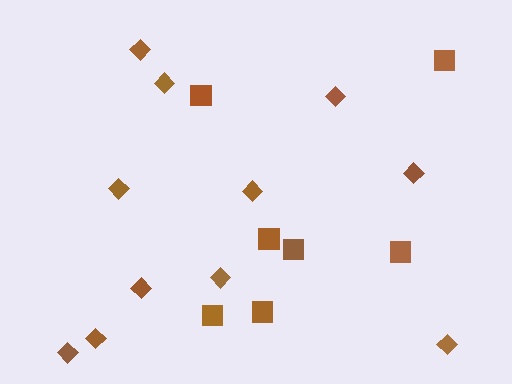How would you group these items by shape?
There are 2 groups: one group of squares (7) and one group of diamonds (11).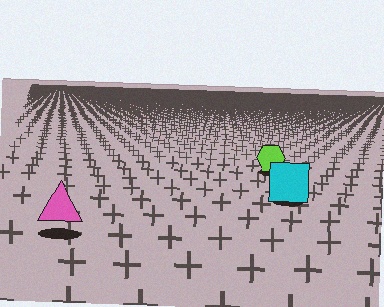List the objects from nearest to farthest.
From nearest to farthest: the pink triangle, the cyan square, the lime hexagon.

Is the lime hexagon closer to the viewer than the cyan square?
No. The cyan square is closer — you can tell from the texture gradient: the ground texture is coarser near it.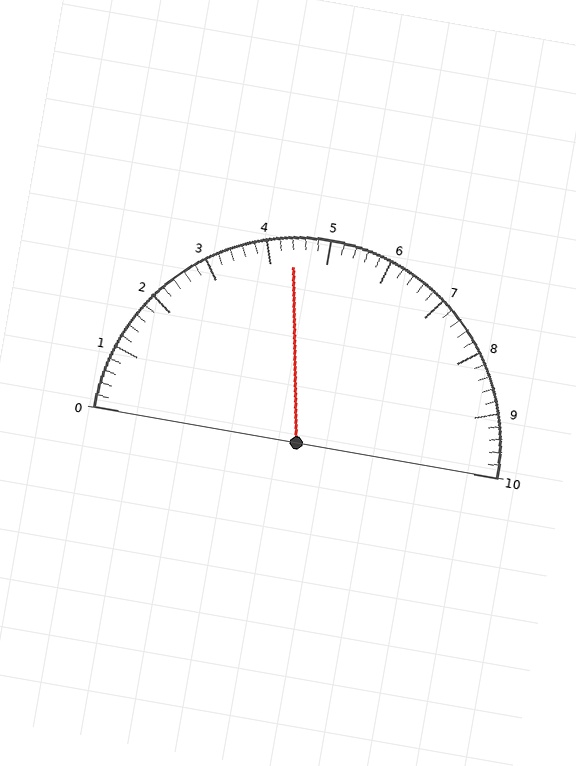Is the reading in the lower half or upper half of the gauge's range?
The reading is in the lower half of the range (0 to 10).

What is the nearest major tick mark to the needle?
The nearest major tick mark is 4.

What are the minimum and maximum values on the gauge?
The gauge ranges from 0 to 10.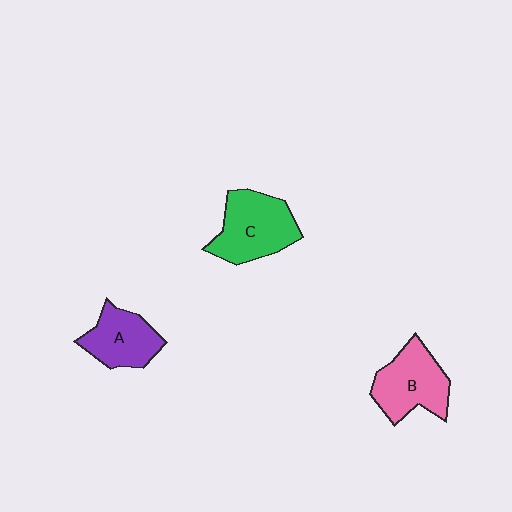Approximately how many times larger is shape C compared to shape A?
Approximately 1.3 times.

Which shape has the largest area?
Shape C (green).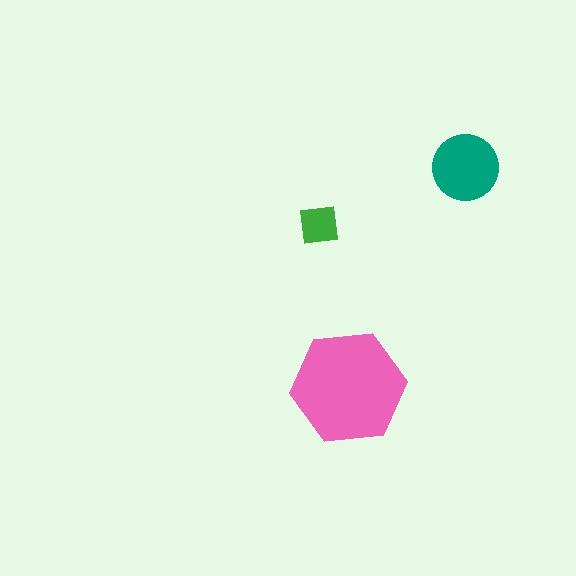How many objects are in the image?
There are 3 objects in the image.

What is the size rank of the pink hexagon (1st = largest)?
1st.